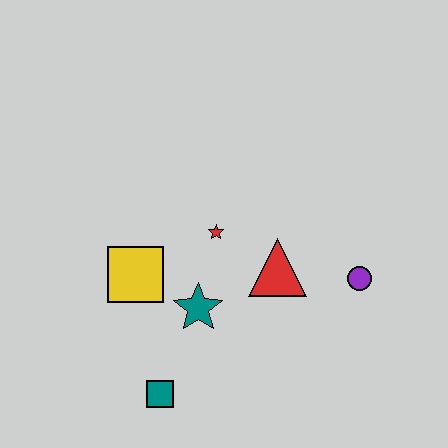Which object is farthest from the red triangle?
The teal square is farthest from the red triangle.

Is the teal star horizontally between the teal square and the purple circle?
Yes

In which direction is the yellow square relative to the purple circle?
The yellow square is to the left of the purple circle.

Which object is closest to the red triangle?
The red star is closest to the red triangle.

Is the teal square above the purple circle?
No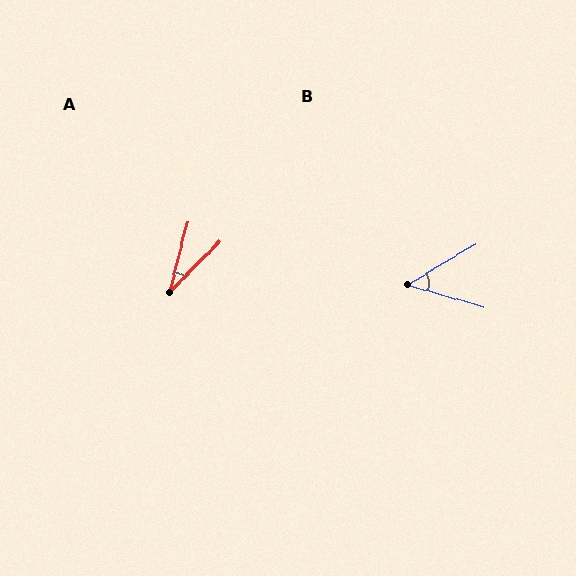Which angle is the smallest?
A, at approximately 30 degrees.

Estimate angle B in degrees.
Approximately 47 degrees.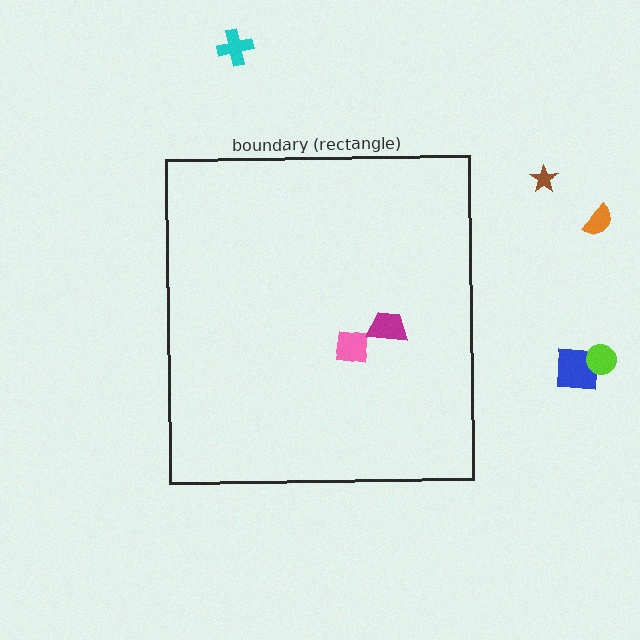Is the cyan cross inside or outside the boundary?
Outside.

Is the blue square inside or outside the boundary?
Outside.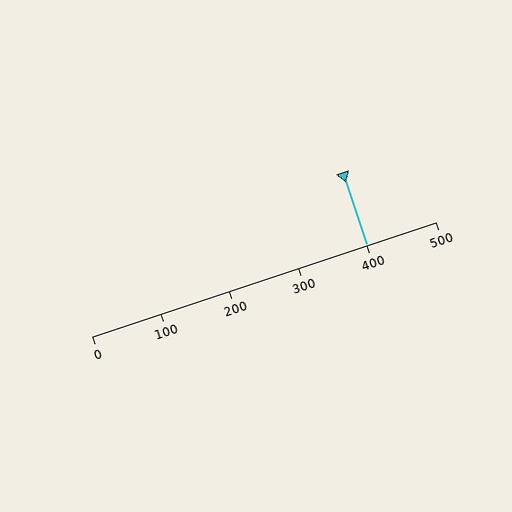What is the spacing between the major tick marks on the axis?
The major ticks are spaced 100 apart.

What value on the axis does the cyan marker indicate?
The marker indicates approximately 400.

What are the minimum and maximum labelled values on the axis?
The axis runs from 0 to 500.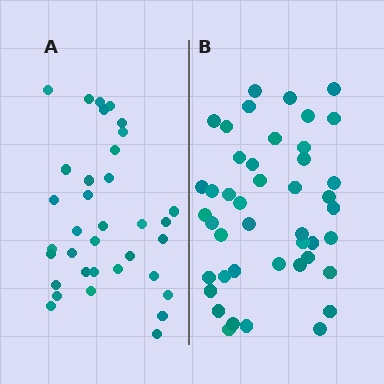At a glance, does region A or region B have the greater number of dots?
Region B (the right region) has more dots.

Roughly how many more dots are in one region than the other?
Region B has roughly 8 or so more dots than region A.